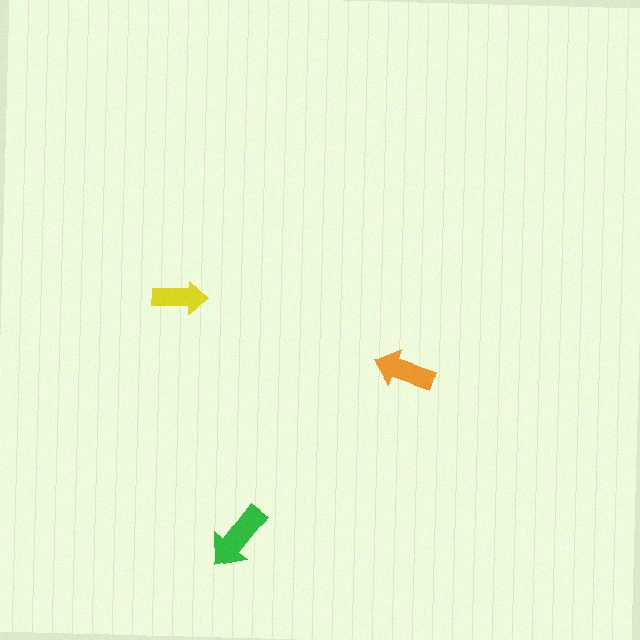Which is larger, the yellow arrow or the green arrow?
The green one.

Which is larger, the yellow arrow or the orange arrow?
The orange one.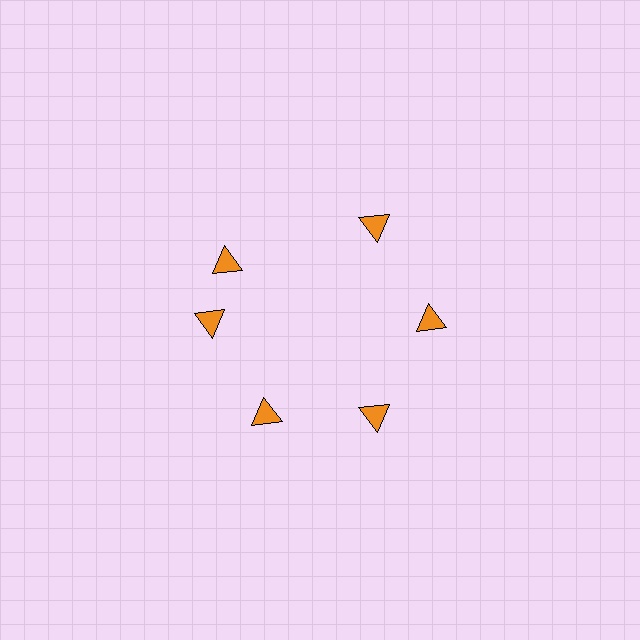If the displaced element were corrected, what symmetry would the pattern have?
It would have 6-fold rotational symmetry — the pattern would map onto itself every 60 degrees.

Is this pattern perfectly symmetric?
No. The 6 orange triangles are arranged in a ring, but one element near the 11 o'clock position is rotated out of alignment along the ring, breaking the 6-fold rotational symmetry.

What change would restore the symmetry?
The symmetry would be restored by rotating it back into even spacing with its neighbors so that all 6 triangles sit at equal angles and equal distance from the center.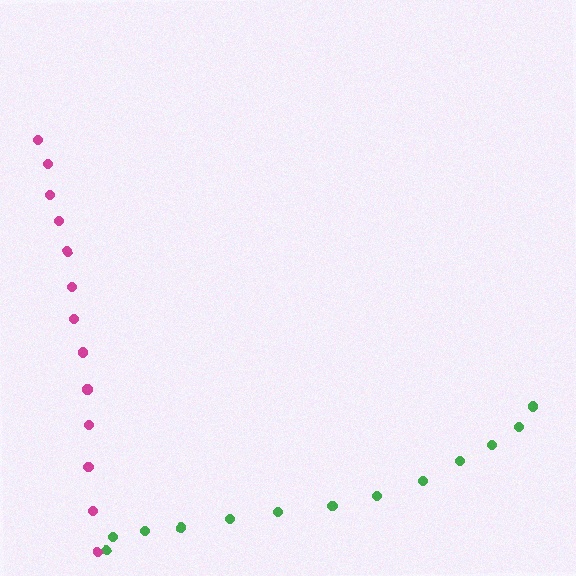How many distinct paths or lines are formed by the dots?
There are 2 distinct paths.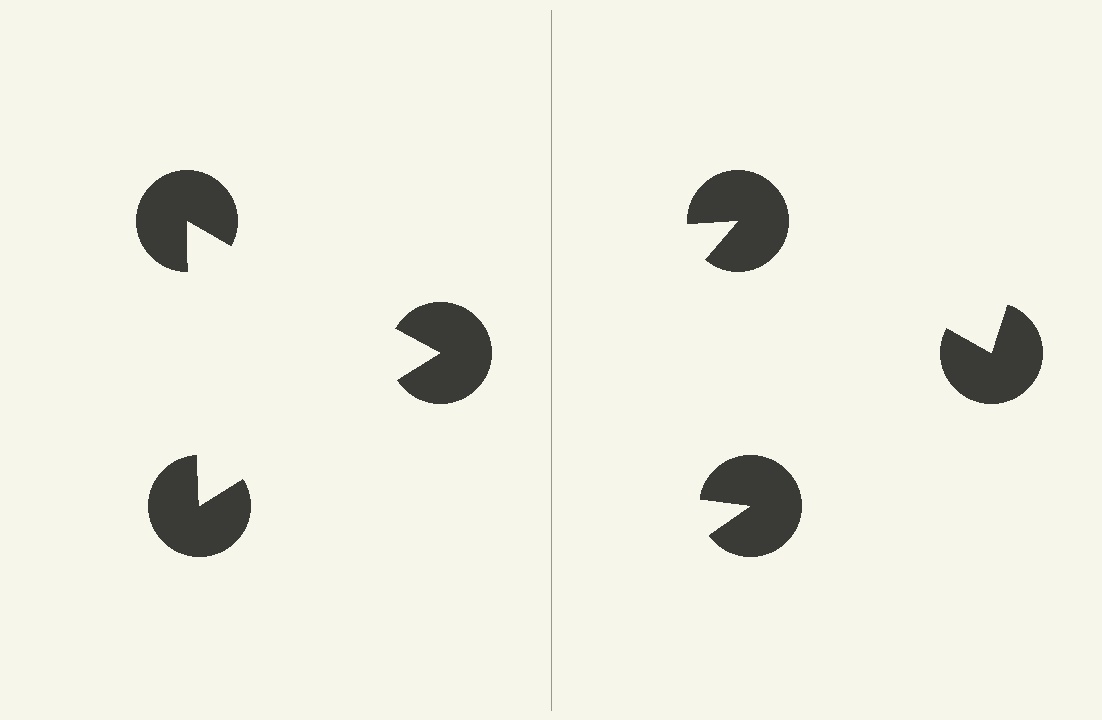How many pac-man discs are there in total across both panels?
6 — 3 on each side.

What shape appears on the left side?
An illusory triangle.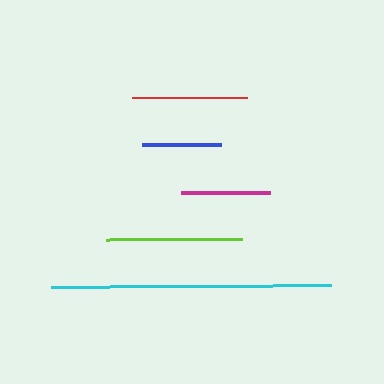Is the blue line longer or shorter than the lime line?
The lime line is longer than the blue line.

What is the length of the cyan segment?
The cyan segment is approximately 279 pixels long.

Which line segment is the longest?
The cyan line is the longest at approximately 279 pixels.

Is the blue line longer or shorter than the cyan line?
The cyan line is longer than the blue line.